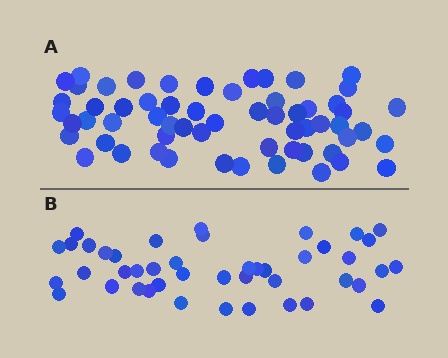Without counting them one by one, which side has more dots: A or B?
Region A (the top region) has more dots.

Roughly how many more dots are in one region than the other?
Region A has approximately 15 more dots than region B.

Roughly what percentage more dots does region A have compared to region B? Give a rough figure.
About 35% more.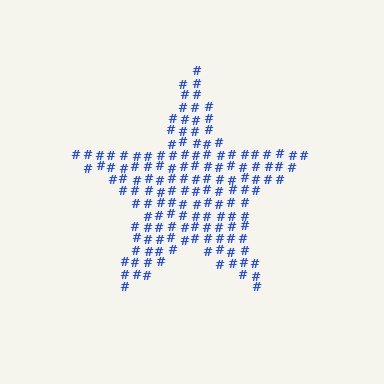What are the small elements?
The small elements are hash symbols.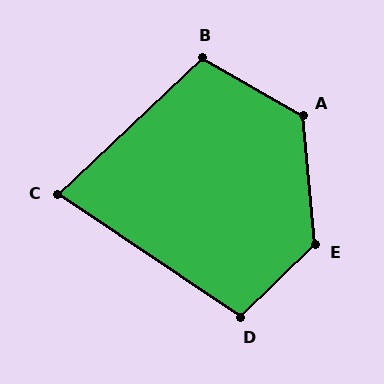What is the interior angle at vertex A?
Approximately 126 degrees (obtuse).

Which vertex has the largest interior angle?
E, at approximately 128 degrees.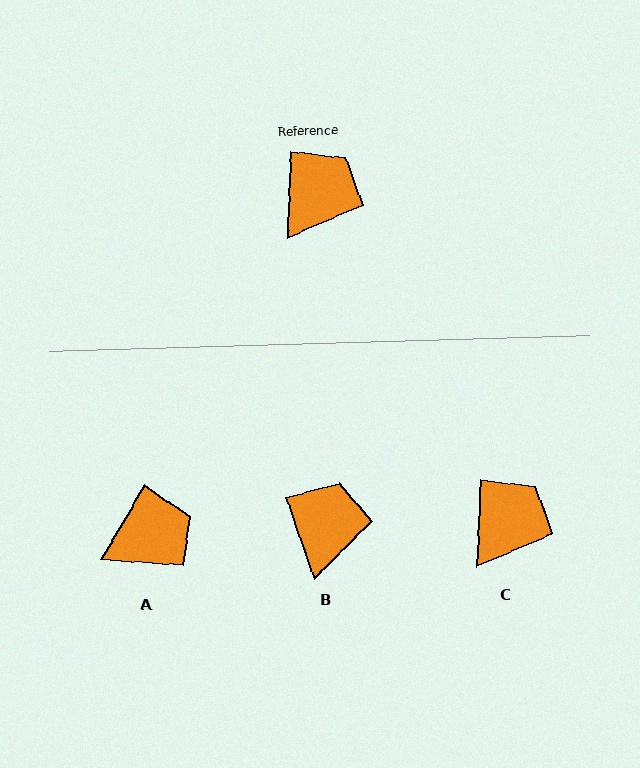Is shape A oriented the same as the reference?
No, it is off by about 28 degrees.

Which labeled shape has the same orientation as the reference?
C.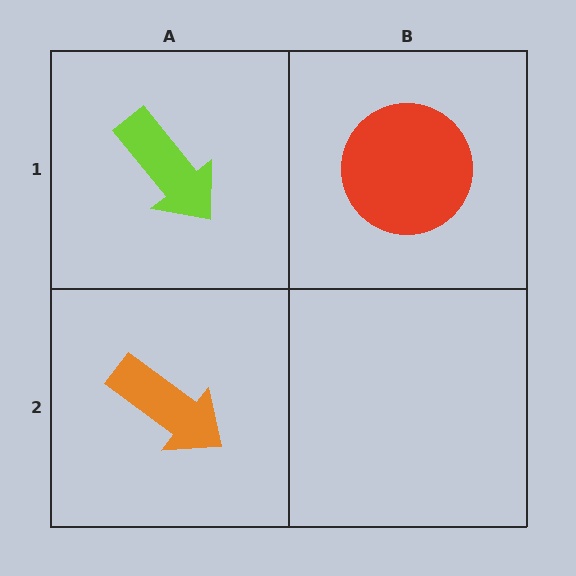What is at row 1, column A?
A lime arrow.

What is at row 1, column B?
A red circle.